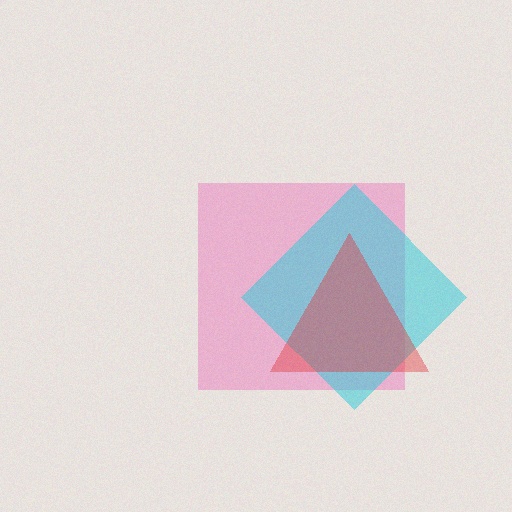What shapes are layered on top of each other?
The layered shapes are: a pink square, a cyan diamond, a red triangle.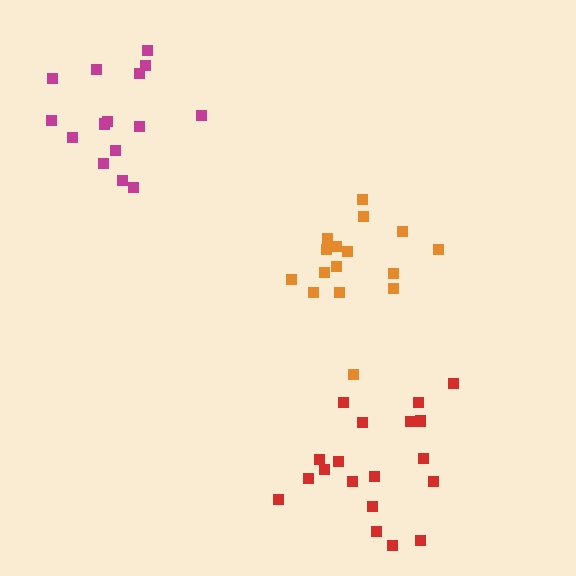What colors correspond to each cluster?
The clusters are colored: red, magenta, orange.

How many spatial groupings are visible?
There are 3 spatial groupings.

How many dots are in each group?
Group 1: 19 dots, Group 2: 15 dots, Group 3: 16 dots (50 total).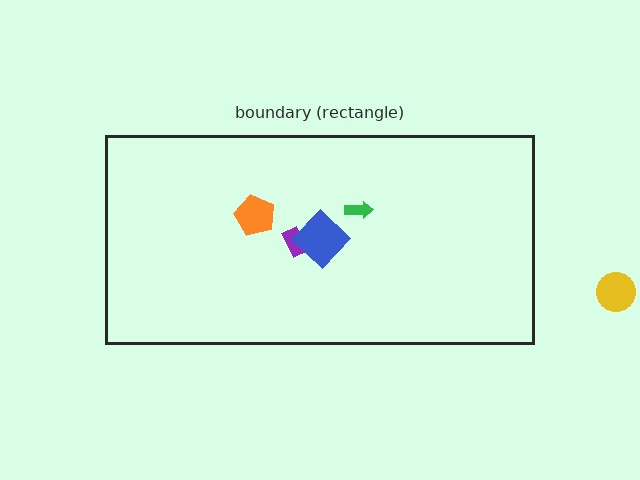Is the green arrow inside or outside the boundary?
Inside.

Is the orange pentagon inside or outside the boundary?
Inside.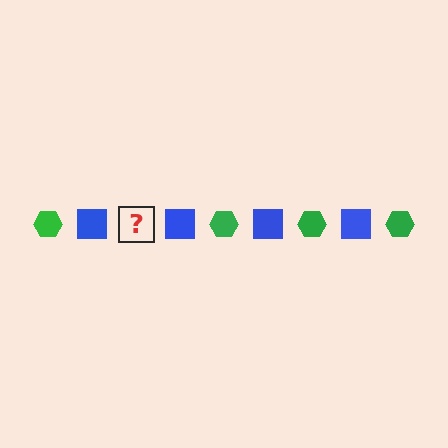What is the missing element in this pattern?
The missing element is a green hexagon.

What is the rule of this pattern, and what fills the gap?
The rule is that the pattern alternates between green hexagon and blue square. The gap should be filled with a green hexagon.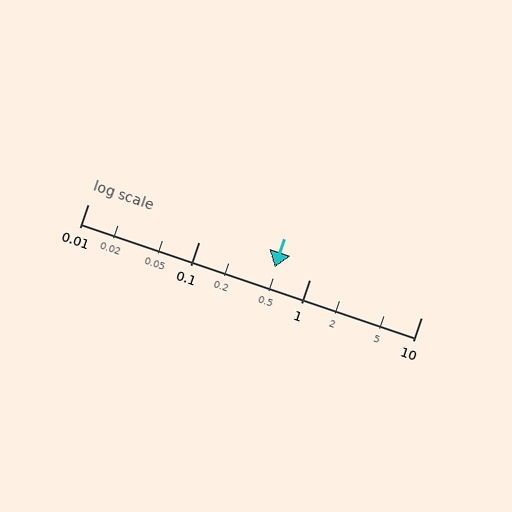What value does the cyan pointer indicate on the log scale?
The pointer indicates approximately 0.48.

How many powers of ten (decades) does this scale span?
The scale spans 3 decades, from 0.01 to 10.